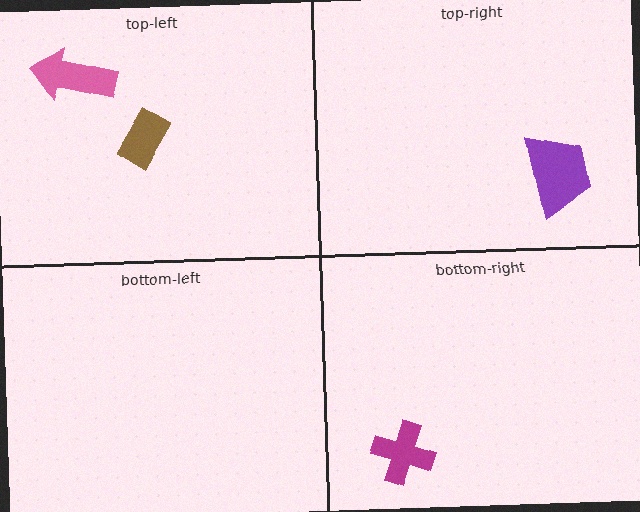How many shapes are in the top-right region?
1.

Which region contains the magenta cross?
The bottom-right region.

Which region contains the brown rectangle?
The top-left region.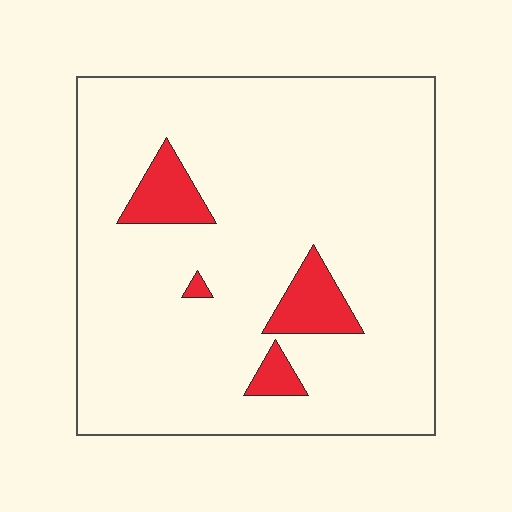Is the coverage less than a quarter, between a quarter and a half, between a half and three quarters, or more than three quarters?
Less than a quarter.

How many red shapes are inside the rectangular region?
4.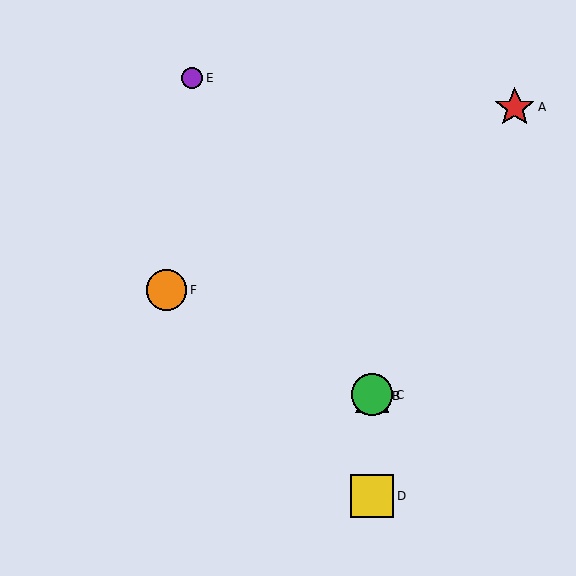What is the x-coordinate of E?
Object E is at x≈192.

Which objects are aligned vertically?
Objects B, C, D are aligned vertically.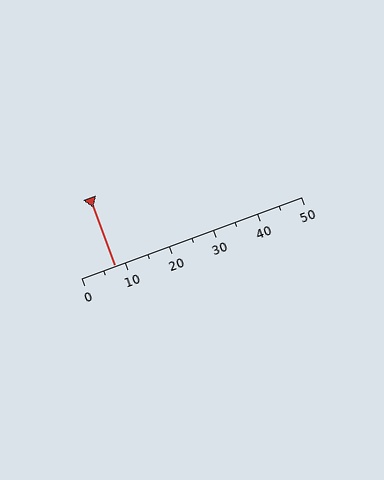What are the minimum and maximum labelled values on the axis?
The axis runs from 0 to 50.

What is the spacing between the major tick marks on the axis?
The major ticks are spaced 10 apart.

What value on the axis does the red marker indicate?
The marker indicates approximately 7.5.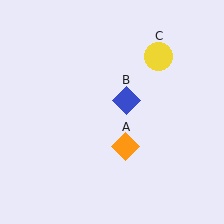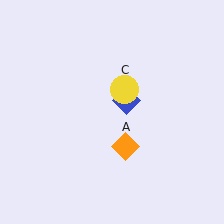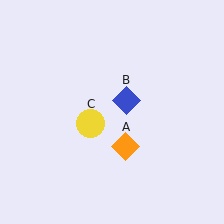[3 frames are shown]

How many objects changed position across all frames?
1 object changed position: yellow circle (object C).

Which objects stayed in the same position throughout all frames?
Orange diamond (object A) and blue diamond (object B) remained stationary.